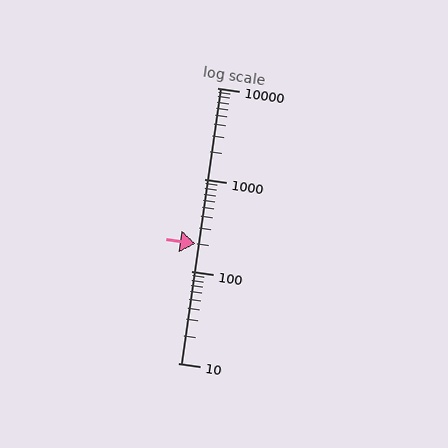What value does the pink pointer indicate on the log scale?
The pointer indicates approximately 200.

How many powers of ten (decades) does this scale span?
The scale spans 3 decades, from 10 to 10000.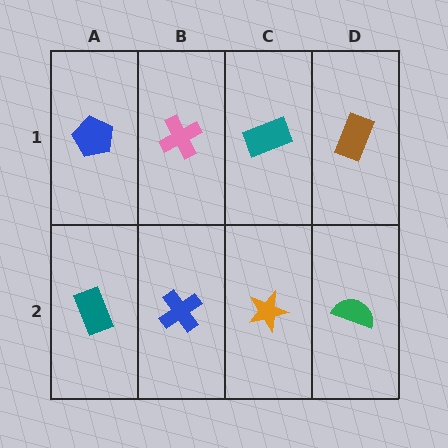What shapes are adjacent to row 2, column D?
A brown rectangle (row 1, column D), an orange star (row 2, column C).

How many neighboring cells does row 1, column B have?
3.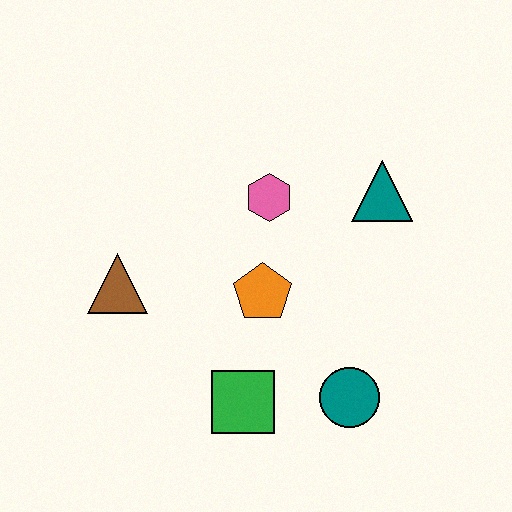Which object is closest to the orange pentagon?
The pink hexagon is closest to the orange pentagon.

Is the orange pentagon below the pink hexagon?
Yes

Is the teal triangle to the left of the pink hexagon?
No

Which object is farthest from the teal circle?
The brown triangle is farthest from the teal circle.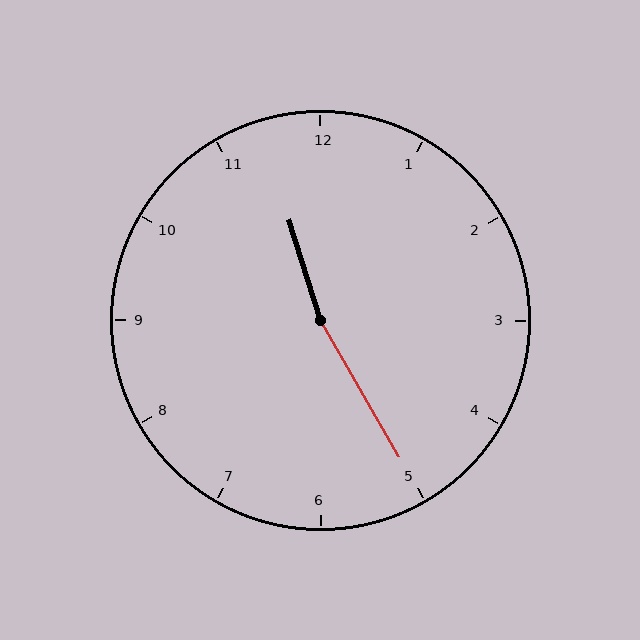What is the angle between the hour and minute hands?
Approximately 168 degrees.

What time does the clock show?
11:25.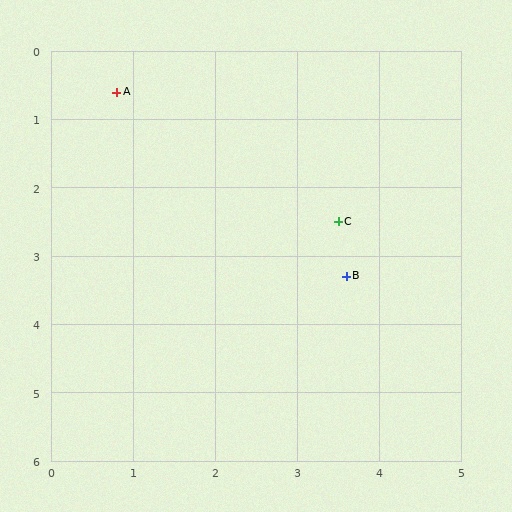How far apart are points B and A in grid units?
Points B and A are about 3.9 grid units apart.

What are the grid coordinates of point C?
Point C is at approximately (3.5, 2.5).